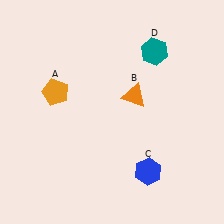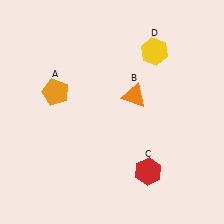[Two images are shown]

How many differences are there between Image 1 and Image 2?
There are 2 differences between the two images.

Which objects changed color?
C changed from blue to red. D changed from teal to yellow.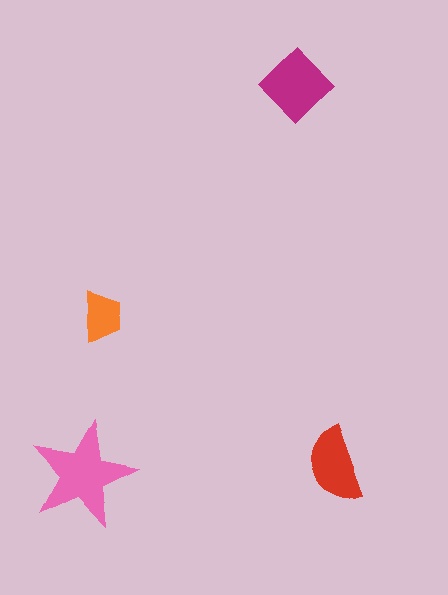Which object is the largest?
The pink star.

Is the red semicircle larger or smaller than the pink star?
Smaller.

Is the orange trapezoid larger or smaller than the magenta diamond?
Smaller.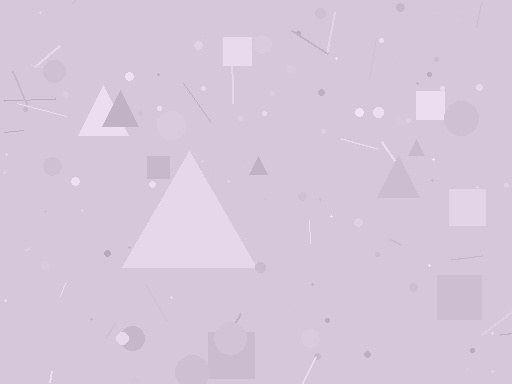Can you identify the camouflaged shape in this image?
The camouflaged shape is a triangle.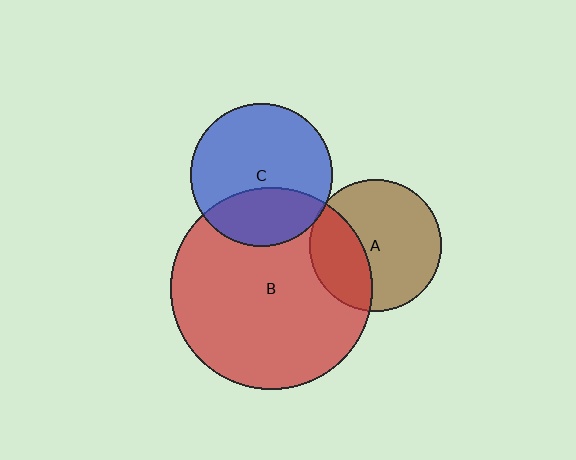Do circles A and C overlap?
Yes.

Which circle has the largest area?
Circle B (red).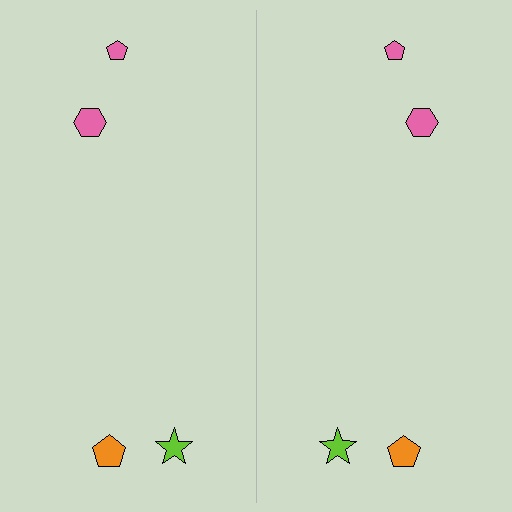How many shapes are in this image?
There are 8 shapes in this image.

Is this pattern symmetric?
Yes, this pattern has bilateral (reflection) symmetry.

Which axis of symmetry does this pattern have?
The pattern has a vertical axis of symmetry running through the center of the image.